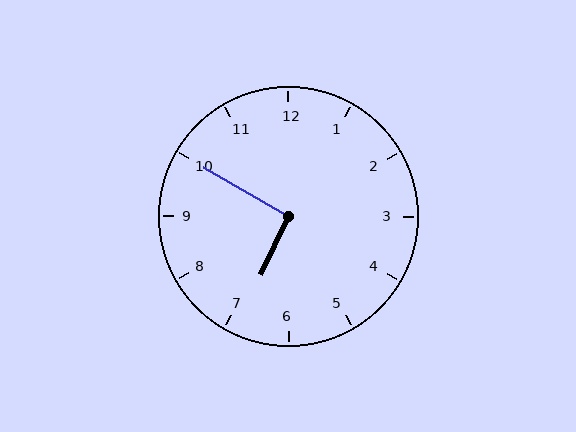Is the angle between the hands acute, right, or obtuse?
It is right.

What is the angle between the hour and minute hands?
Approximately 95 degrees.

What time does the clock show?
6:50.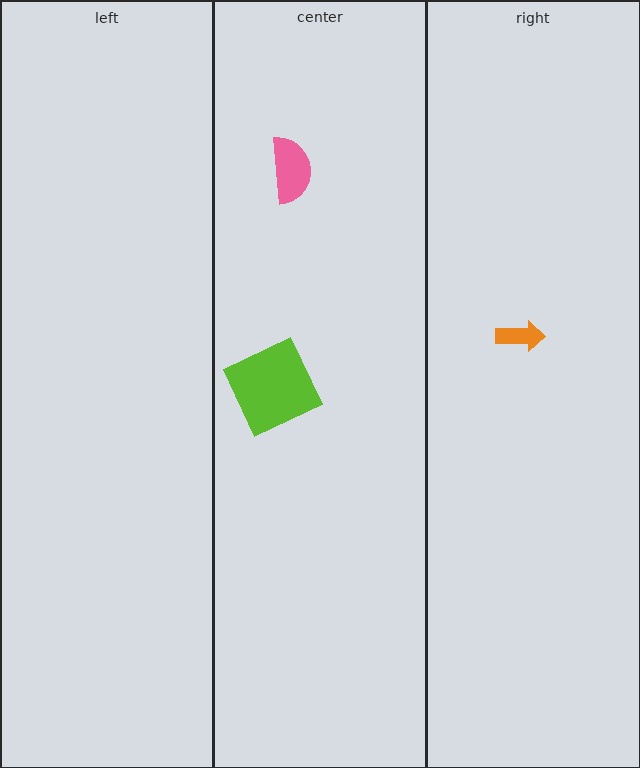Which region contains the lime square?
The center region.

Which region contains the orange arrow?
The right region.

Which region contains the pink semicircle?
The center region.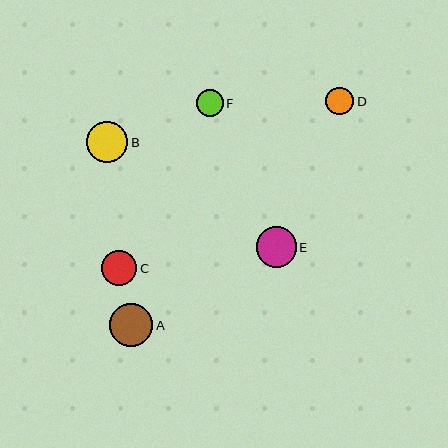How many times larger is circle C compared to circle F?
Circle C is approximately 1.3 times the size of circle F.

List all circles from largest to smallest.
From largest to smallest: A, B, E, C, D, F.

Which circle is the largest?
Circle A is the largest with a size of approximately 43 pixels.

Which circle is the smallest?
Circle F is the smallest with a size of approximately 26 pixels.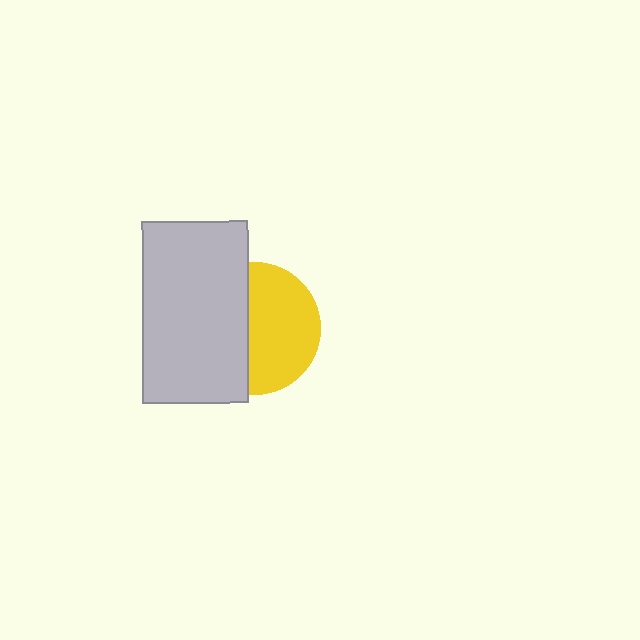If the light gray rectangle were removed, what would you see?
You would see the complete yellow circle.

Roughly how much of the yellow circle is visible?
About half of it is visible (roughly 55%).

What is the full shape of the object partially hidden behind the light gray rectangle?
The partially hidden object is a yellow circle.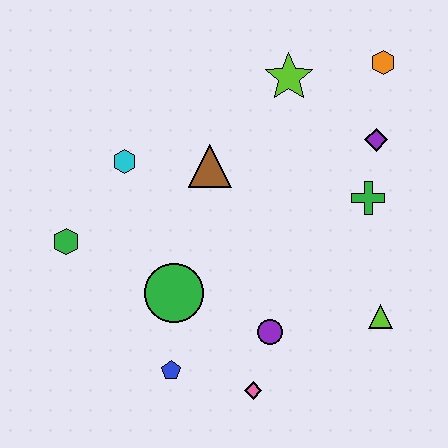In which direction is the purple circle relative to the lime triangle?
The purple circle is to the left of the lime triangle.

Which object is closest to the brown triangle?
The cyan hexagon is closest to the brown triangle.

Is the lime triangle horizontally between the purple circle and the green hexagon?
No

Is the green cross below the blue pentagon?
No